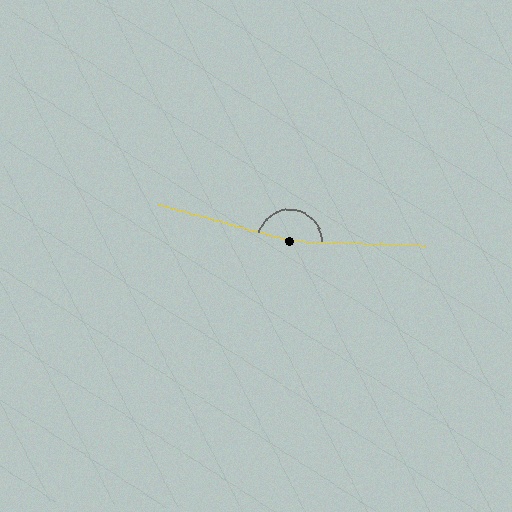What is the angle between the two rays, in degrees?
Approximately 166 degrees.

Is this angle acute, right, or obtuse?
It is obtuse.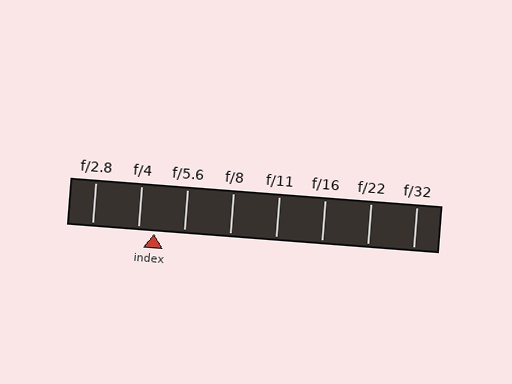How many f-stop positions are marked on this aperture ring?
There are 8 f-stop positions marked.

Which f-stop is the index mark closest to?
The index mark is closest to f/4.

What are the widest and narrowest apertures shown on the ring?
The widest aperture shown is f/2.8 and the narrowest is f/32.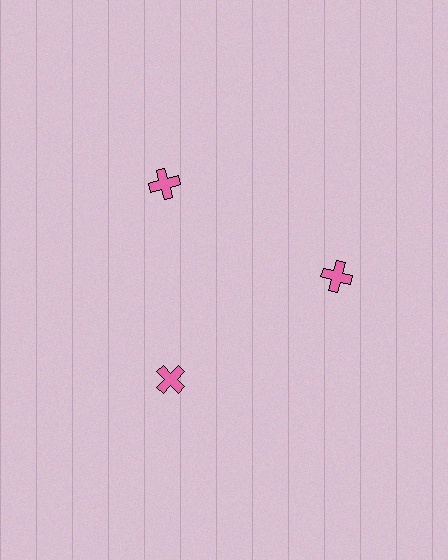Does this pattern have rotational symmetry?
Yes, this pattern has 3-fold rotational symmetry. It looks the same after rotating 120 degrees around the center.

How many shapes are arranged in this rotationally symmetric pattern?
There are 3 shapes, arranged in 3 groups of 1.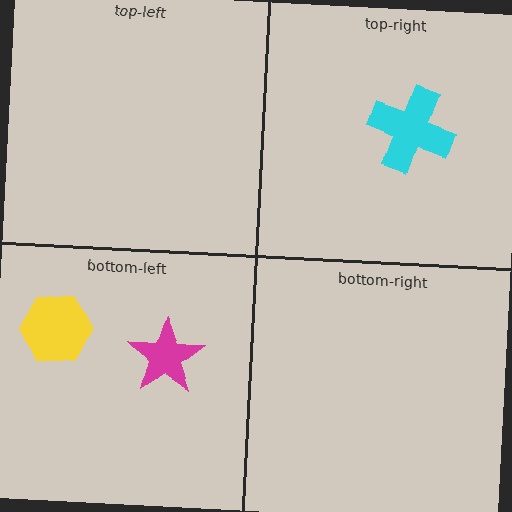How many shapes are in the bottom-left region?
2.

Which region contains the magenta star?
The bottom-left region.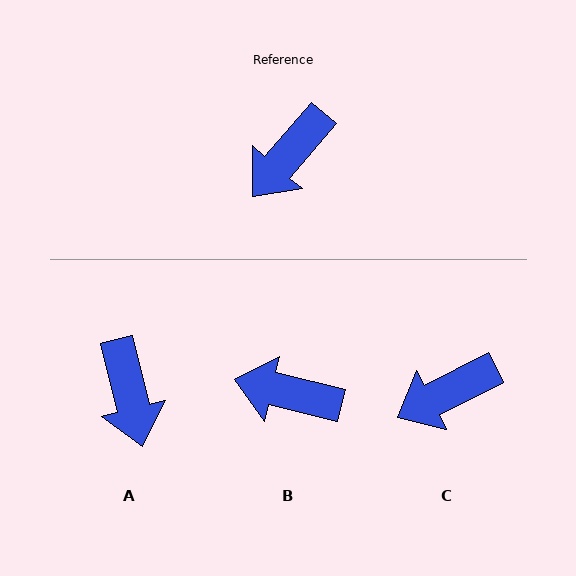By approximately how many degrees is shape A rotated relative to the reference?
Approximately 55 degrees counter-clockwise.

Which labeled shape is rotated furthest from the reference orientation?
B, about 63 degrees away.